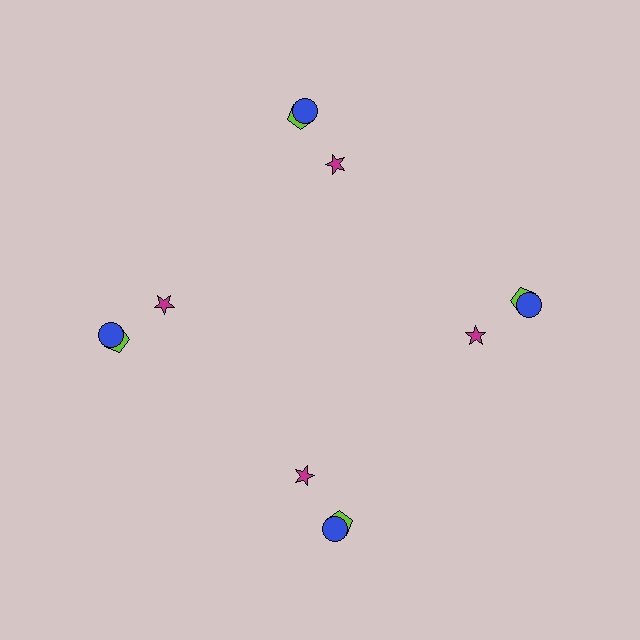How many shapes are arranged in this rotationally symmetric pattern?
There are 12 shapes, arranged in 4 groups of 3.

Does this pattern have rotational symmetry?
Yes, this pattern has 4-fold rotational symmetry. It looks the same after rotating 90 degrees around the center.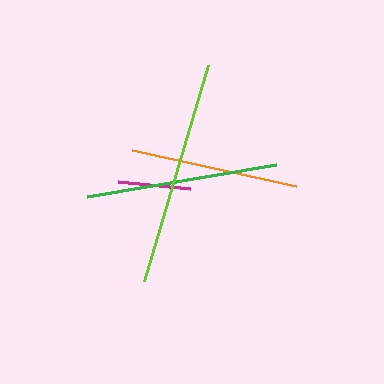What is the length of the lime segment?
The lime segment is approximately 225 pixels long.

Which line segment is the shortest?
The magenta line is the shortest at approximately 73 pixels.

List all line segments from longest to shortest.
From longest to shortest: lime, green, orange, magenta.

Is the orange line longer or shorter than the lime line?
The lime line is longer than the orange line.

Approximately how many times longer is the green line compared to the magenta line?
The green line is approximately 2.6 times the length of the magenta line.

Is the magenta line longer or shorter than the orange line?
The orange line is longer than the magenta line.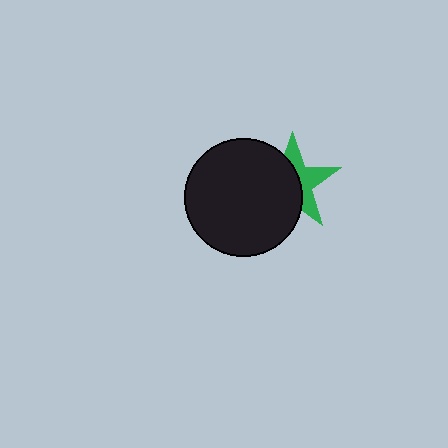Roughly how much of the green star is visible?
A small part of it is visible (roughly 43%).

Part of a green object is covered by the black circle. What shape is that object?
It is a star.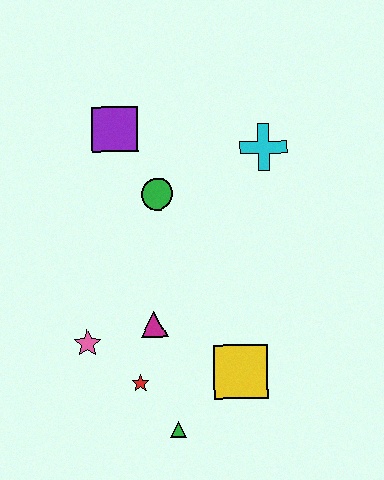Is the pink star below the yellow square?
No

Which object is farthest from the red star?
The cyan cross is farthest from the red star.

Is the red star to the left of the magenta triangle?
Yes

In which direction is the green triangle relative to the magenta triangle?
The green triangle is below the magenta triangle.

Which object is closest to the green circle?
The purple square is closest to the green circle.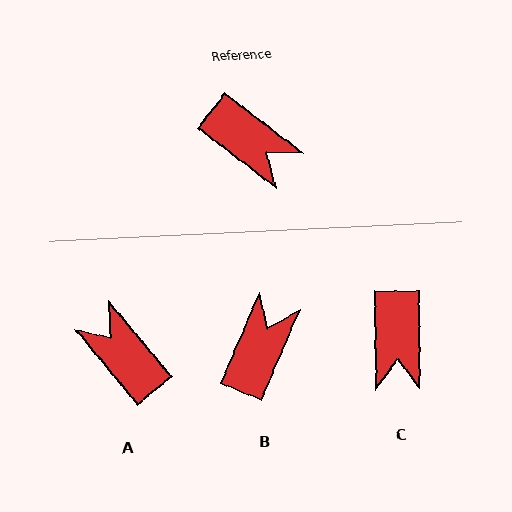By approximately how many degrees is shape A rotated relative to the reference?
Approximately 167 degrees counter-clockwise.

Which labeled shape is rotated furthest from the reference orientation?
A, about 167 degrees away.